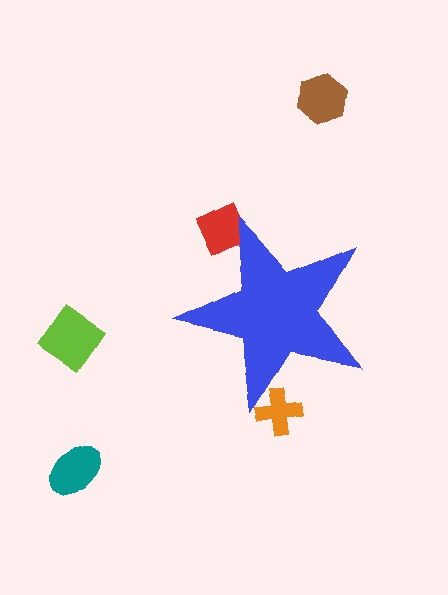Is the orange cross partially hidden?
Yes, the orange cross is partially hidden behind the blue star.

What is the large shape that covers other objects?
A blue star.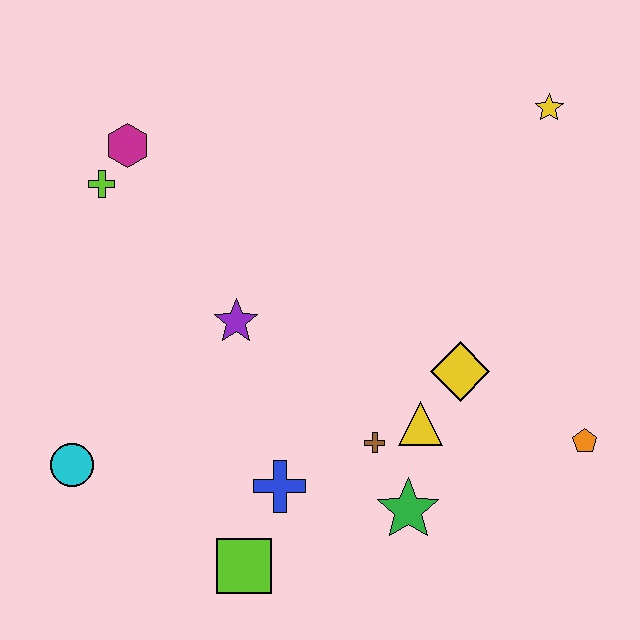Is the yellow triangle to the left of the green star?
No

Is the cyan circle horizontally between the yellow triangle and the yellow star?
No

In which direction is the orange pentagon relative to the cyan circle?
The orange pentagon is to the right of the cyan circle.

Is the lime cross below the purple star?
No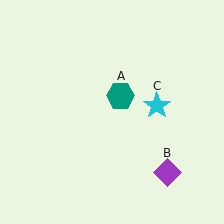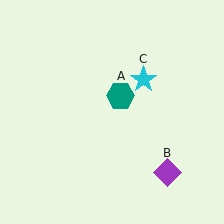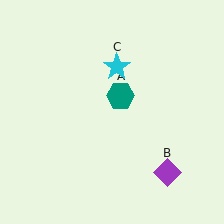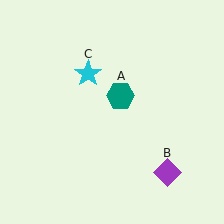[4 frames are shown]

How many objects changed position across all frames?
1 object changed position: cyan star (object C).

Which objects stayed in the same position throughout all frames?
Teal hexagon (object A) and purple diamond (object B) remained stationary.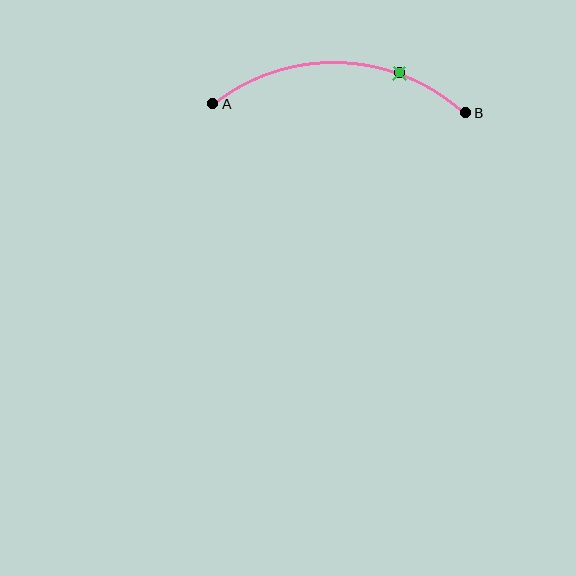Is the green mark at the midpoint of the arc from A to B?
No. The green mark lies on the arc but is closer to endpoint B. The arc midpoint would be at the point on the curve equidistant along the arc from both A and B.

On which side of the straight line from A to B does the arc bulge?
The arc bulges above the straight line connecting A and B.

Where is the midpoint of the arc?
The arc midpoint is the point on the curve farthest from the straight line joining A and B. It sits above that line.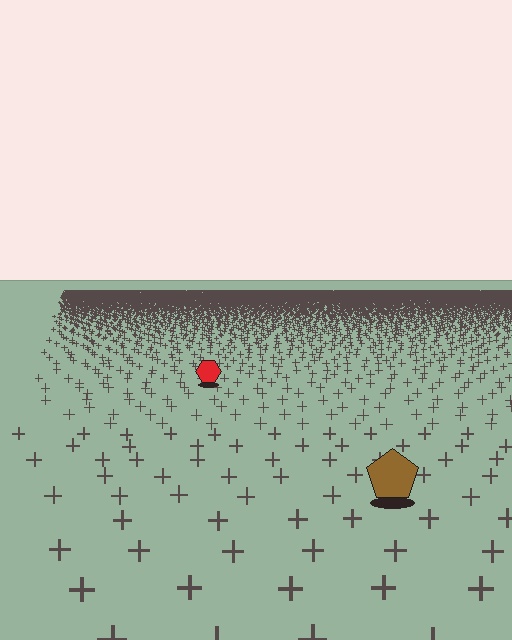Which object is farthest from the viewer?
The red hexagon is farthest from the viewer. It appears smaller and the ground texture around it is denser.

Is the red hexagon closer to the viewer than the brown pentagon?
No. The brown pentagon is closer — you can tell from the texture gradient: the ground texture is coarser near it.